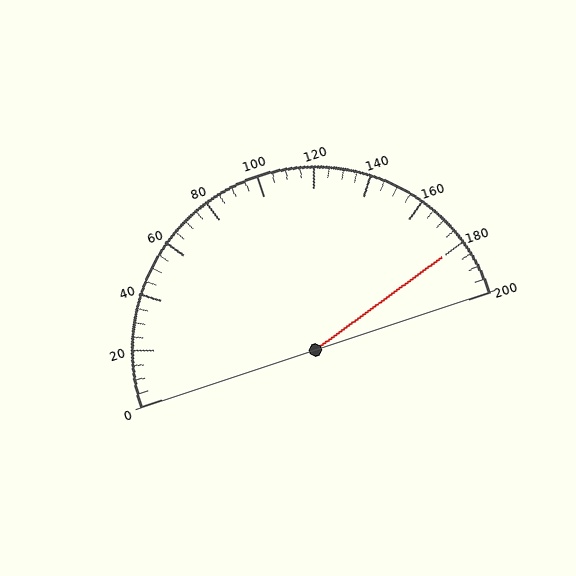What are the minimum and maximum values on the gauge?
The gauge ranges from 0 to 200.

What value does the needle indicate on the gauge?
The needle indicates approximately 180.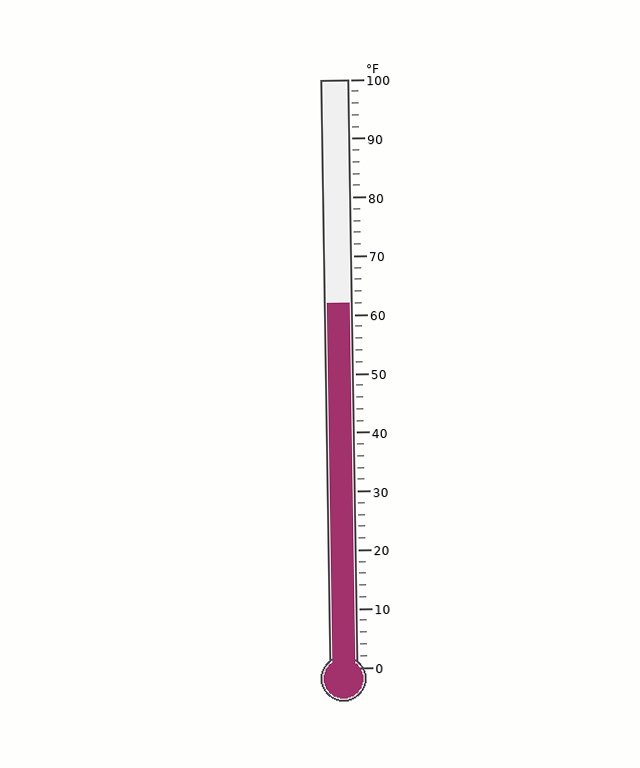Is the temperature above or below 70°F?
The temperature is below 70°F.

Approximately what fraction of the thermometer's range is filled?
The thermometer is filled to approximately 60% of its range.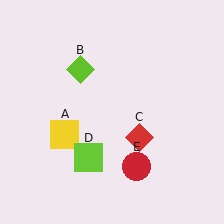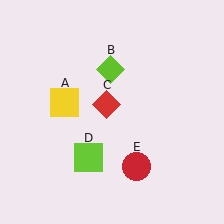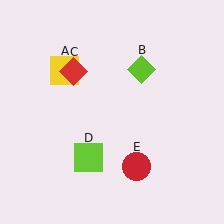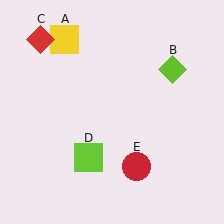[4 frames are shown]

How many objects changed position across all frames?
3 objects changed position: yellow square (object A), lime diamond (object B), red diamond (object C).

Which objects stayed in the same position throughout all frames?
Lime square (object D) and red circle (object E) remained stationary.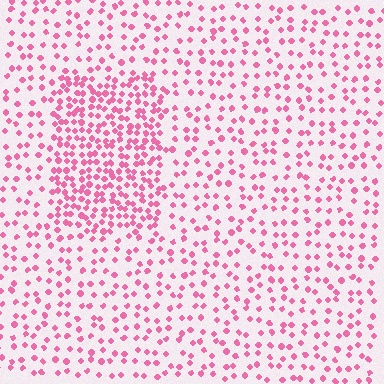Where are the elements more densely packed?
The elements are more densely packed inside the rectangle boundary.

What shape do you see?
I see a rectangle.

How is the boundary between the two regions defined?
The boundary is defined by a change in element density (approximately 2.1x ratio). All elements are the same color, size, and shape.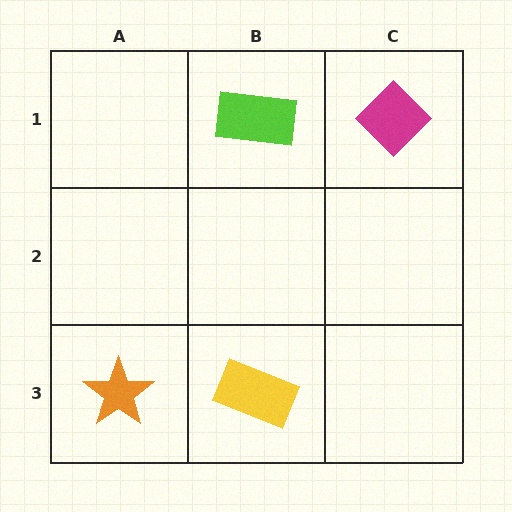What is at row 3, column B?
A yellow rectangle.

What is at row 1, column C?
A magenta diamond.